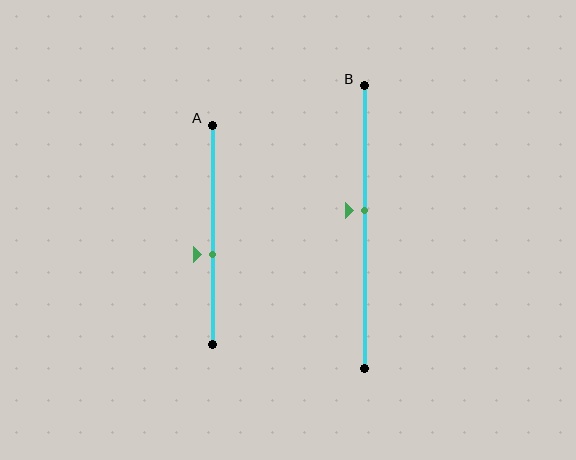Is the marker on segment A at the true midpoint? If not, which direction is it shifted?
No, the marker on segment A is shifted downward by about 9% of the segment length.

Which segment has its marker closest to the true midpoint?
Segment B has its marker closest to the true midpoint.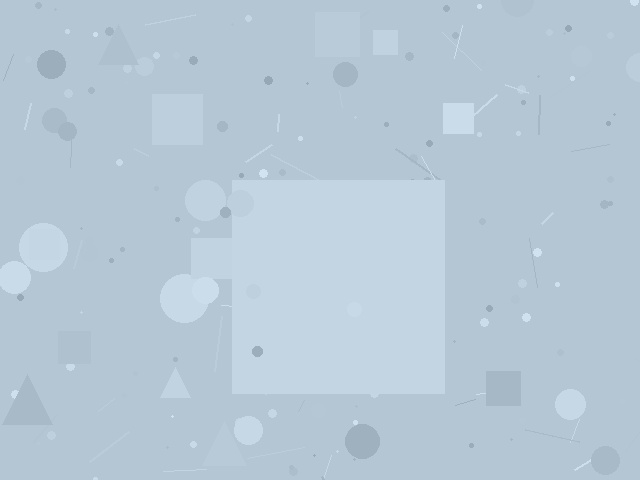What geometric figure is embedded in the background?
A square is embedded in the background.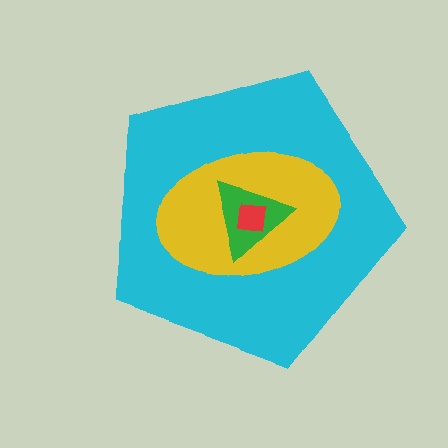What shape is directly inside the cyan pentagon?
The yellow ellipse.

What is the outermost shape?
The cyan pentagon.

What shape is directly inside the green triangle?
The red square.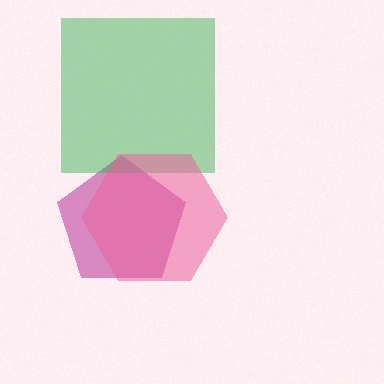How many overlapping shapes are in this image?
There are 3 overlapping shapes in the image.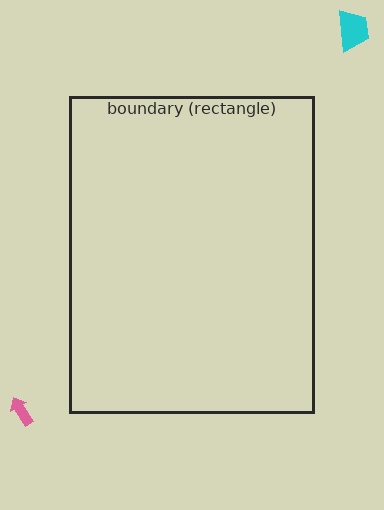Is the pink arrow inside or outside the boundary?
Outside.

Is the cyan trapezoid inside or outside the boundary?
Outside.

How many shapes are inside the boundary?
0 inside, 2 outside.